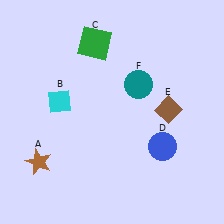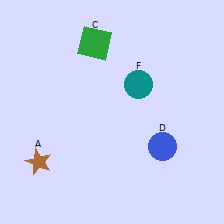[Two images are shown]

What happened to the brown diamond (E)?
The brown diamond (E) was removed in Image 2. It was in the top-right area of Image 1.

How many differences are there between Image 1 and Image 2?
There are 2 differences between the two images.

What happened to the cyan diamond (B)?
The cyan diamond (B) was removed in Image 2. It was in the top-left area of Image 1.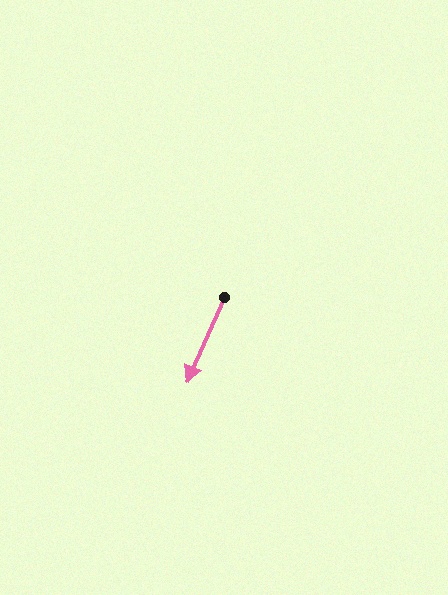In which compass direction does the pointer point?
Southwest.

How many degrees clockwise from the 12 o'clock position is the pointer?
Approximately 204 degrees.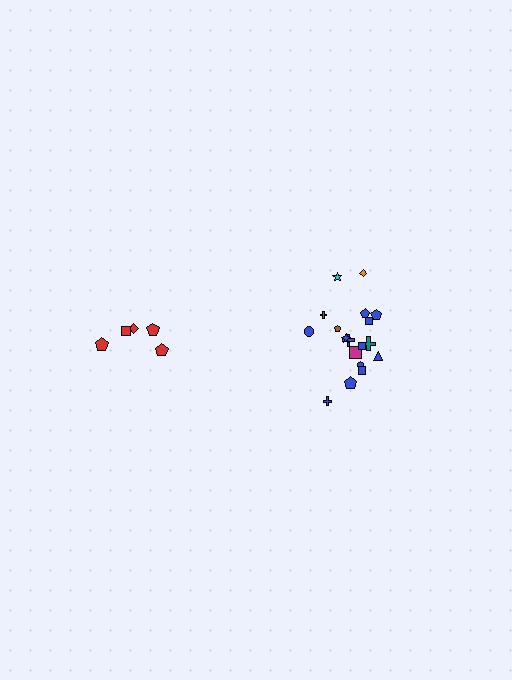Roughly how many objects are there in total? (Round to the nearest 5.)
Roughly 25 objects in total.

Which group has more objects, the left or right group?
The right group.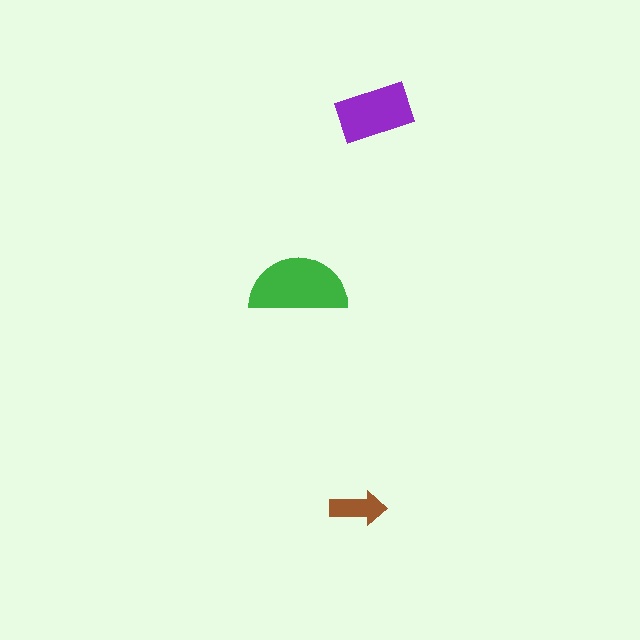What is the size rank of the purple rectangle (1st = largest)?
2nd.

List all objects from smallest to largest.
The brown arrow, the purple rectangle, the green semicircle.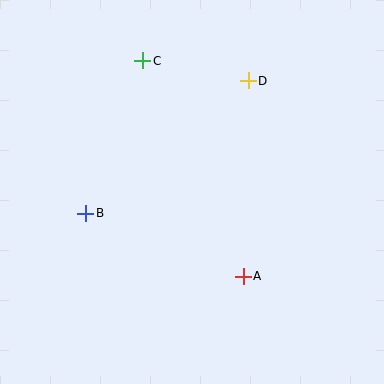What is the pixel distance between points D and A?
The distance between D and A is 196 pixels.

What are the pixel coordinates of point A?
Point A is at (243, 276).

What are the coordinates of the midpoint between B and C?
The midpoint between B and C is at (114, 137).